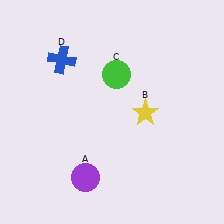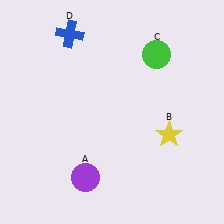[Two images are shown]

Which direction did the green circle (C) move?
The green circle (C) moved right.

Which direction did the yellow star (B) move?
The yellow star (B) moved right.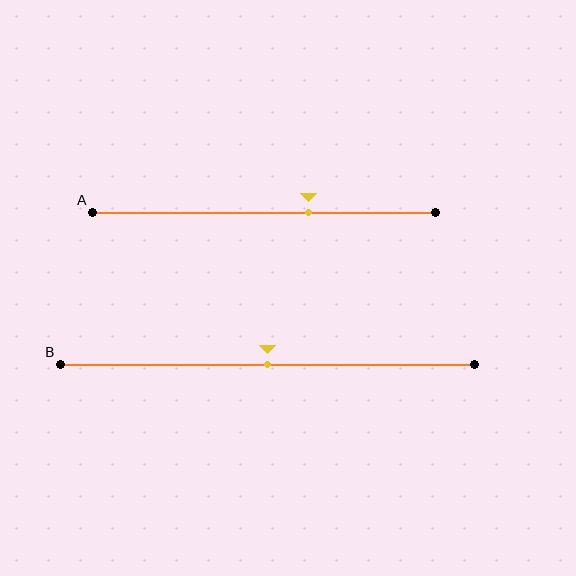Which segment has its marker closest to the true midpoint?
Segment B has its marker closest to the true midpoint.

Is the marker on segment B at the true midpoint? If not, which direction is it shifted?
Yes, the marker on segment B is at the true midpoint.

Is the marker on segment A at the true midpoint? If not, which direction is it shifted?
No, the marker on segment A is shifted to the right by about 13% of the segment length.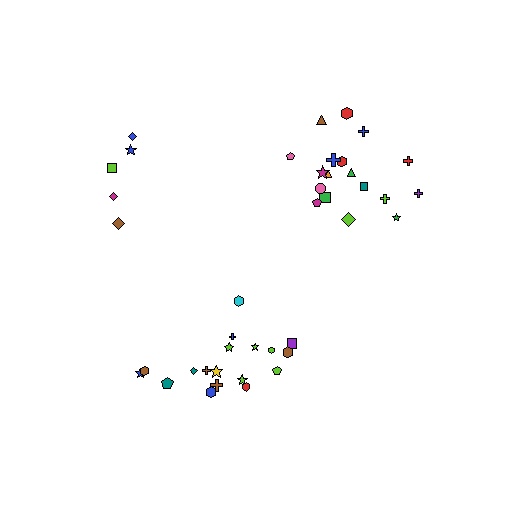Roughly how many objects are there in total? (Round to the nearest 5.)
Roughly 40 objects in total.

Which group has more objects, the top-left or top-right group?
The top-right group.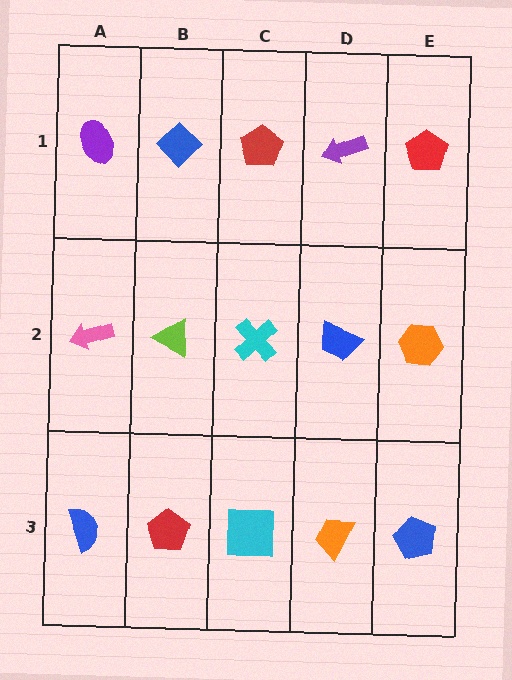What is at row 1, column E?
A red pentagon.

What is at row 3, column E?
A blue pentagon.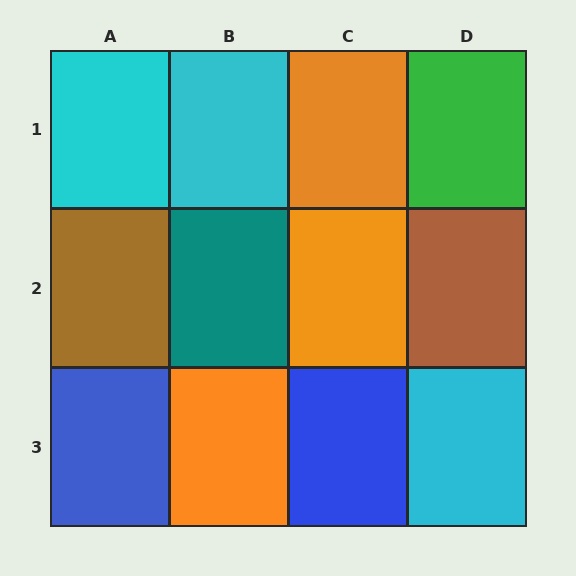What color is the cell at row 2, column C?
Orange.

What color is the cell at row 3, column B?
Orange.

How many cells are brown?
2 cells are brown.